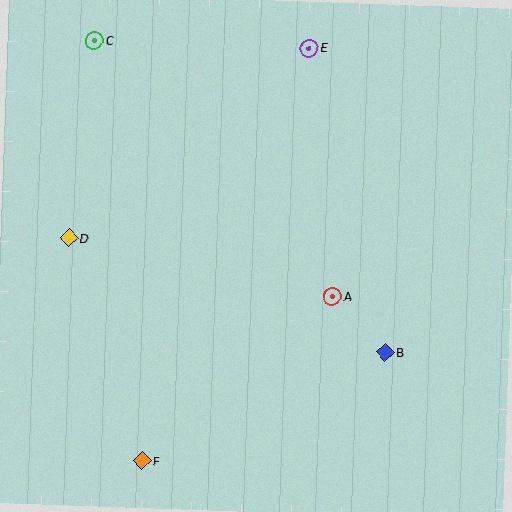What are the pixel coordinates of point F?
Point F is at (142, 461).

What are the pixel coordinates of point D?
Point D is at (69, 238).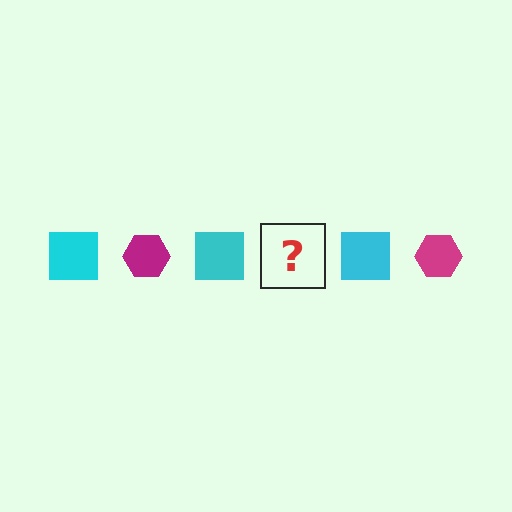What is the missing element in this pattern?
The missing element is a magenta hexagon.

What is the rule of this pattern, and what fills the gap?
The rule is that the pattern alternates between cyan square and magenta hexagon. The gap should be filled with a magenta hexagon.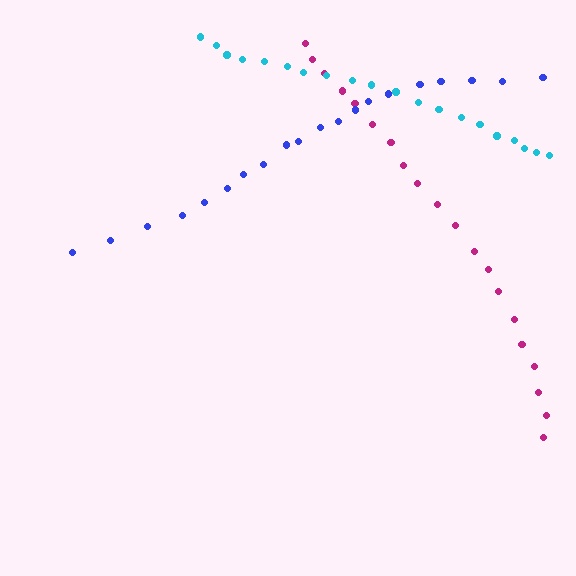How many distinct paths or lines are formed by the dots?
There are 3 distinct paths.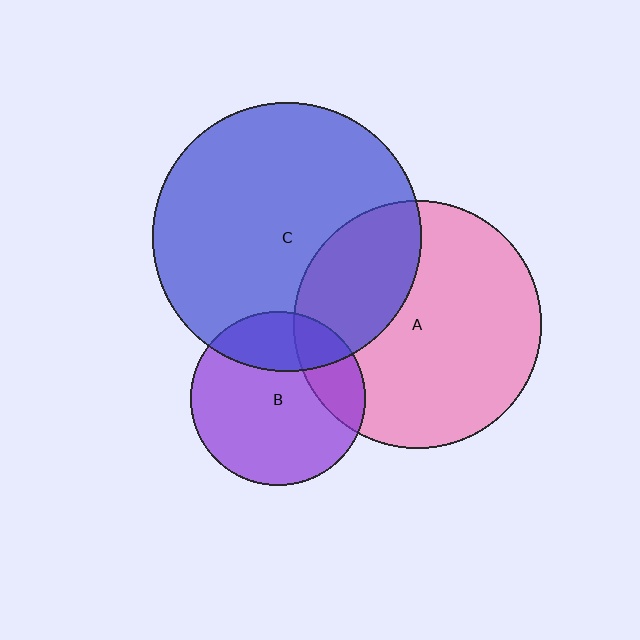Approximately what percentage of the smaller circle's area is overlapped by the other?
Approximately 20%.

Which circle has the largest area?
Circle C (blue).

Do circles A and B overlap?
Yes.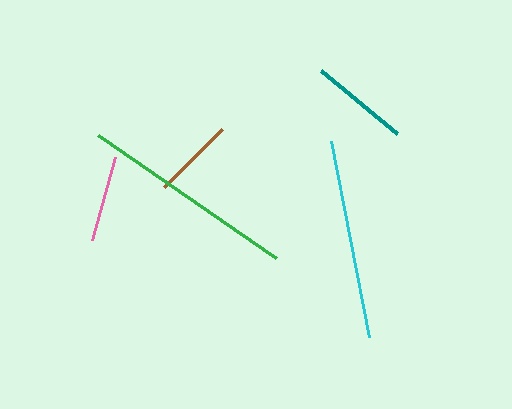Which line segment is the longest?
The green line is the longest at approximately 216 pixels.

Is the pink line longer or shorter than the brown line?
The pink line is longer than the brown line.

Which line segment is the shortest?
The brown line is the shortest at approximately 82 pixels.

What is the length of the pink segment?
The pink segment is approximately 86 pixels long.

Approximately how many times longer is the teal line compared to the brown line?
The teal line is approximately 1.2 times the length of the brown line.